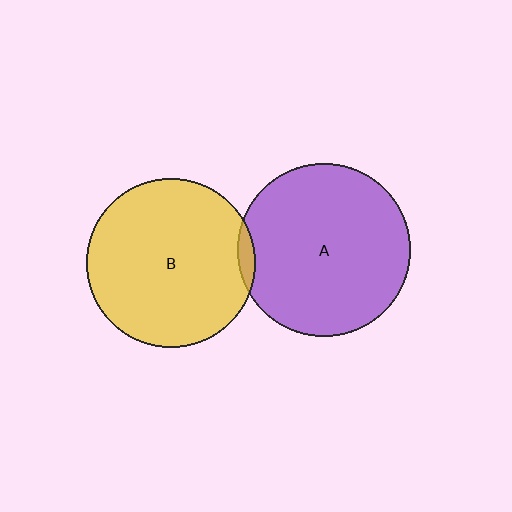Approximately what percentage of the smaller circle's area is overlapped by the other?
Approximately 5%.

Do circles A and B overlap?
Yes.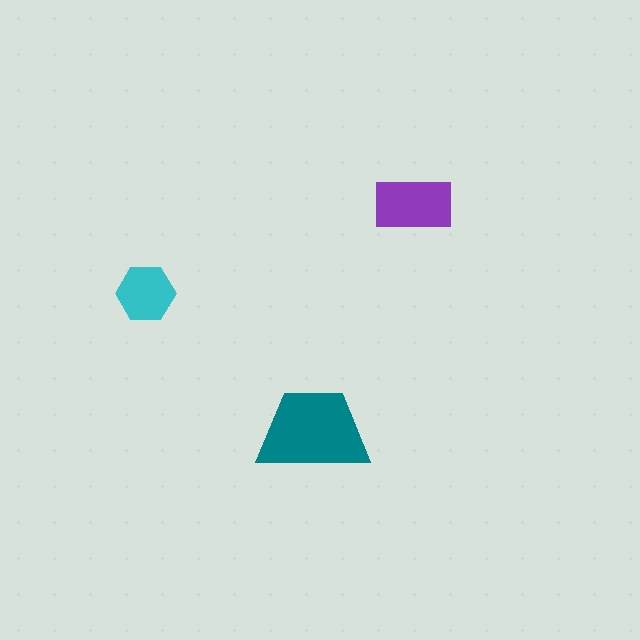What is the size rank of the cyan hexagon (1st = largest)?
3rd.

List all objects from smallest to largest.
The cyan hexagon, the purple rectangle, the teal trapezoid.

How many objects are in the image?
There are 3 objects in the image.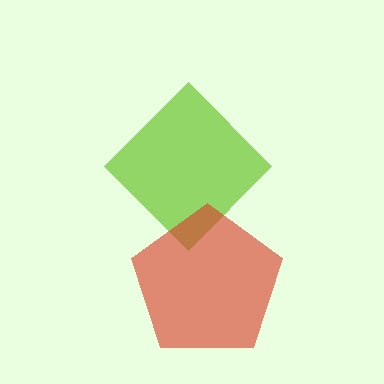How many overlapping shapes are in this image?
There are 2 overlapping shapes in the image.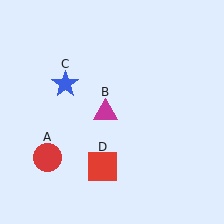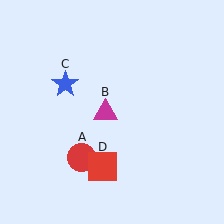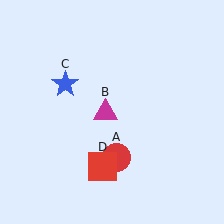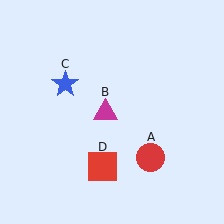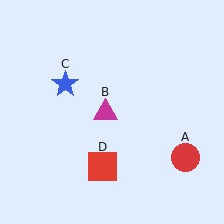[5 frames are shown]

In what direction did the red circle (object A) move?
The red circle (object A) moved right.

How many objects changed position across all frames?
1 object changed position: red circle (object A).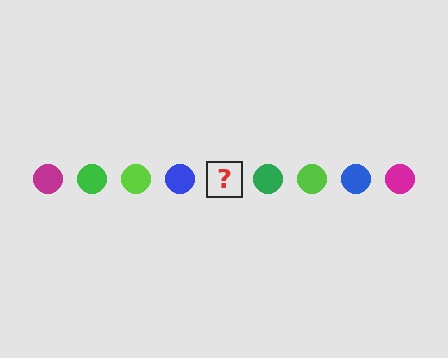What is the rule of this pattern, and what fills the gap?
The rule is that the pattern cycles through magenta, green, lime, blue circles. The gap should be filled with a magenta circle.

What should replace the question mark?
The question mark should be replaced with a magenta circle.